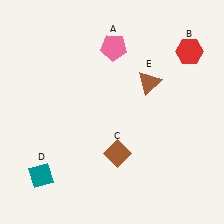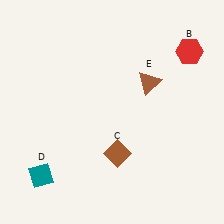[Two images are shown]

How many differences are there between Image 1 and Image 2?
There is 1 difference between the two images.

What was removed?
The pink pentagon (A) was removed in Image 2.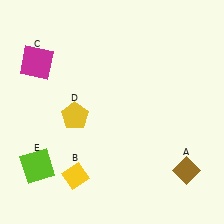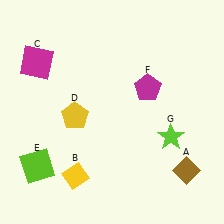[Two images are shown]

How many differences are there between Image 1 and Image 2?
There are 2 differences between the two images.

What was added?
A magenta pentagon (F), a lime star (G) were added in Image 2.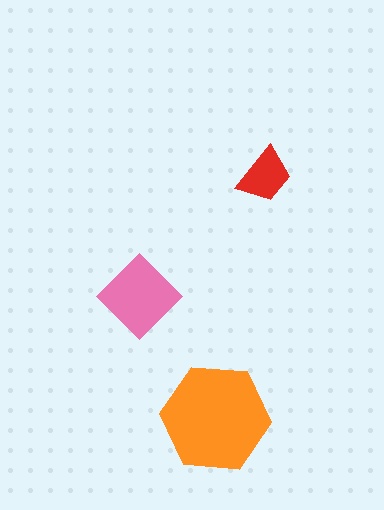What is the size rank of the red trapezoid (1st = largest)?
3rd.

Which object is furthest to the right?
The red trapezoid is rightmost.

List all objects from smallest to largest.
The red trapezoid, the pink diamond, the orange hexagon.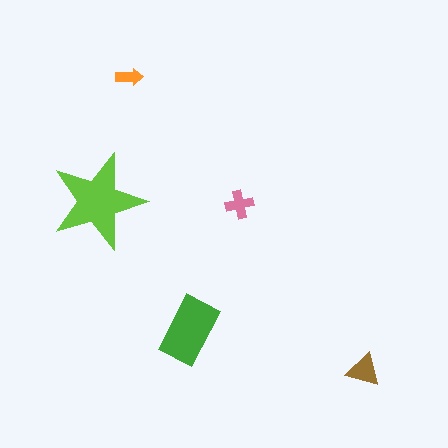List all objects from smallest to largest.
The orange arrow, the pink cross, the brown triangle, the green rectangle, the lime star.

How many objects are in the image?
There are 5 objects in the image.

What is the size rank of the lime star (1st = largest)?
1st.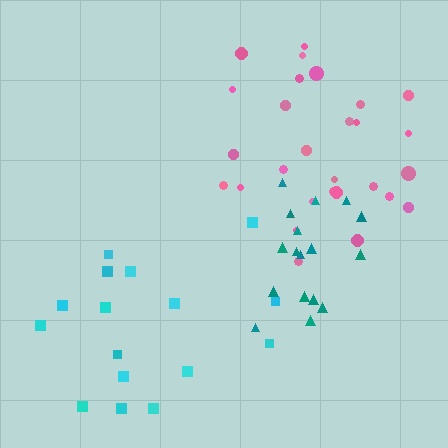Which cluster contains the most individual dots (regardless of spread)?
Pink (28).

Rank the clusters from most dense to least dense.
teal, pink, cyan.